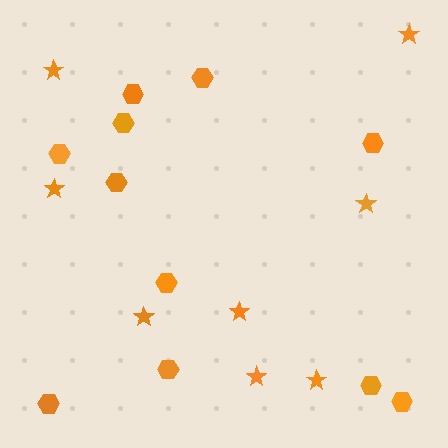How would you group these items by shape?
There are 2 groups: one group of hexagons (11) and one group of stars (8).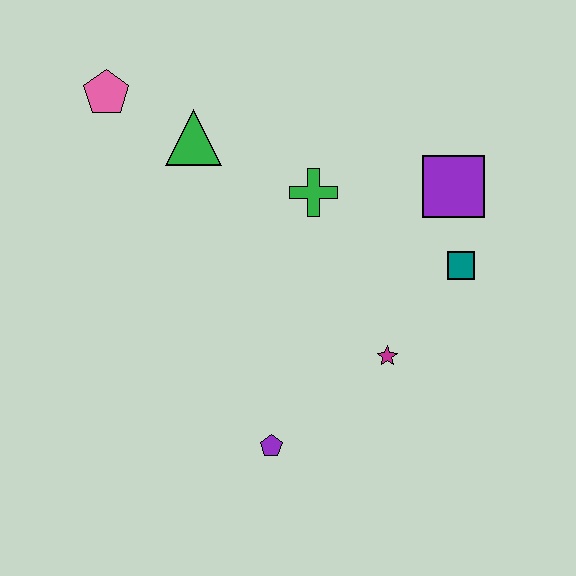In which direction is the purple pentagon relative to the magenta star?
The purple pentagon is to the left of the magenta star.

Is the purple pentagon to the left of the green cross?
Yes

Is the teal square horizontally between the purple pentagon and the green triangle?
No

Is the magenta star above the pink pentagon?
No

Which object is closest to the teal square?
The purple square is closest to the teal square.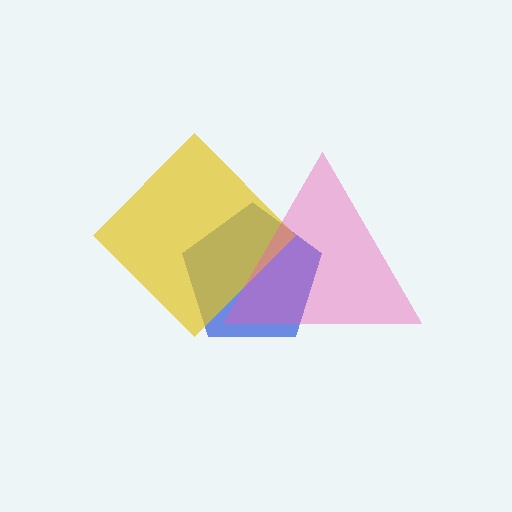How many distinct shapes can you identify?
There are 3 distinct shapes: a blue pentagon, a yellow diamond, a pink triangle.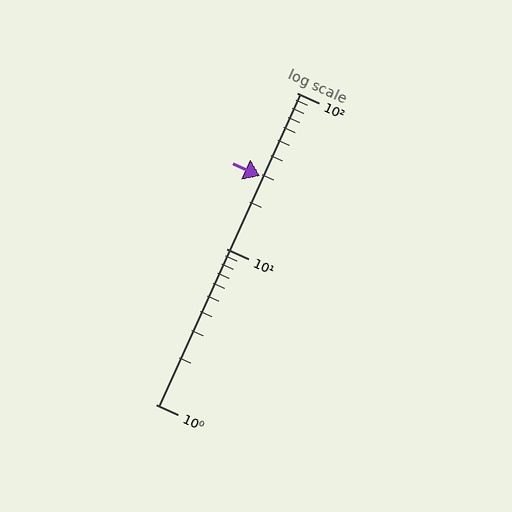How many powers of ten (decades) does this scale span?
The scale spans 2 decades, from 1 to 100.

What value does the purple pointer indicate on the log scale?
The pointer indicates approximately 29.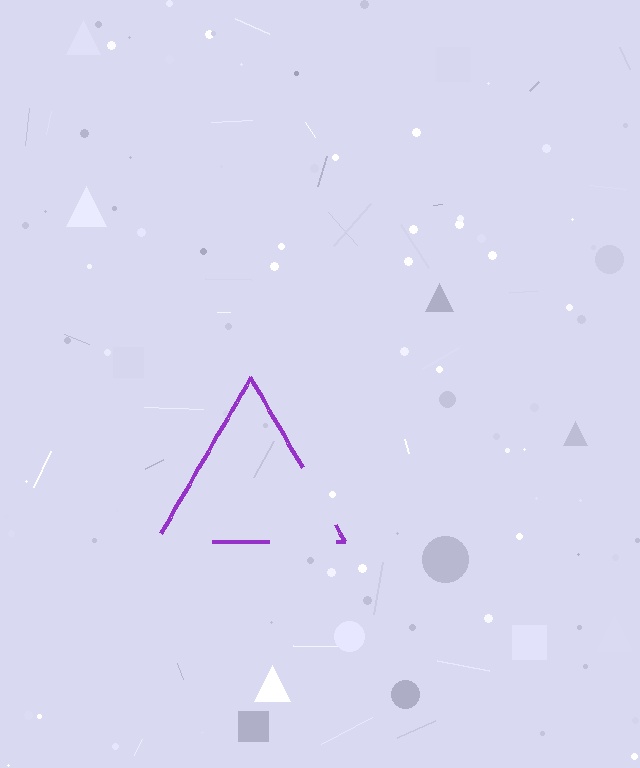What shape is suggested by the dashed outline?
The dashed outline suggests a triangle.